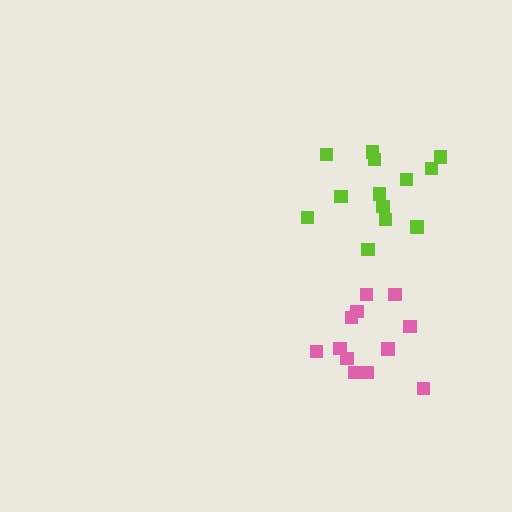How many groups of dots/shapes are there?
There are 2 groups.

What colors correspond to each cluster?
The clusters are colored: lime, pink.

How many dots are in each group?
Group 1: 13 dots, Group 2: 12 dots (25 total).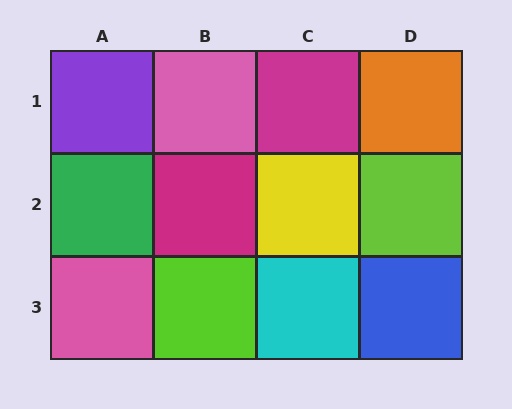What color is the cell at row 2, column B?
Magenta.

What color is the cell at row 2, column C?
Yellow.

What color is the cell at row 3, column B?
Lime.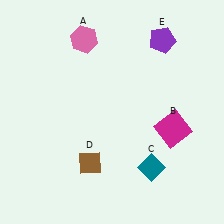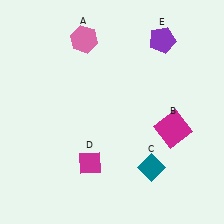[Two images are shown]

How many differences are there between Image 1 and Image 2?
There is 1 difference between the two images.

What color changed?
The diamond (D) changed from brown in Image 1 to magenta in Image 2.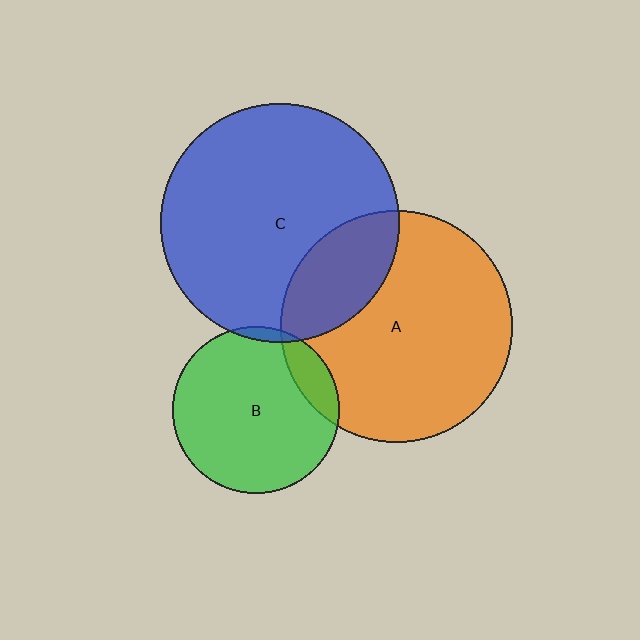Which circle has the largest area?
Circle C (blue).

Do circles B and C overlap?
Yes.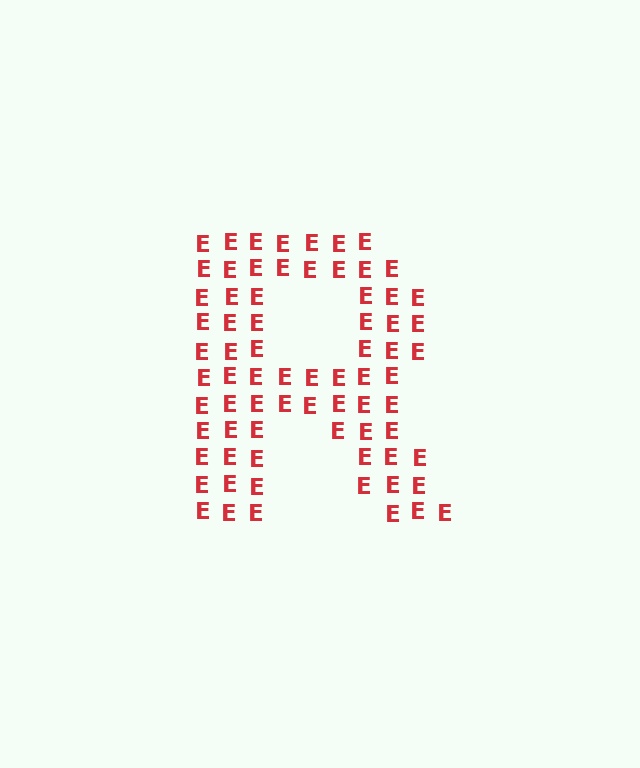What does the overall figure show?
The overall figure shows the letter R.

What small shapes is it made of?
It is made of small letter E's.